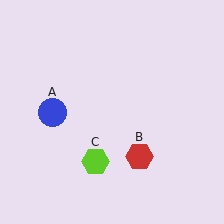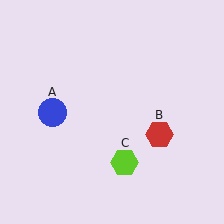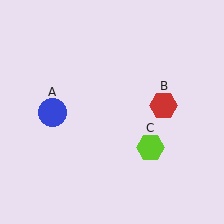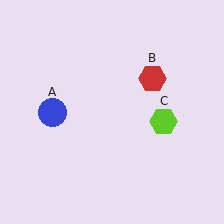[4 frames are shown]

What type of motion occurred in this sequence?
The red hexagon (object B), lime hexagon (object C) rotated counterclockwise around the center of the scene.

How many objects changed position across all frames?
2 objects changed position: red hexagon (object B), lime hexagon (object C).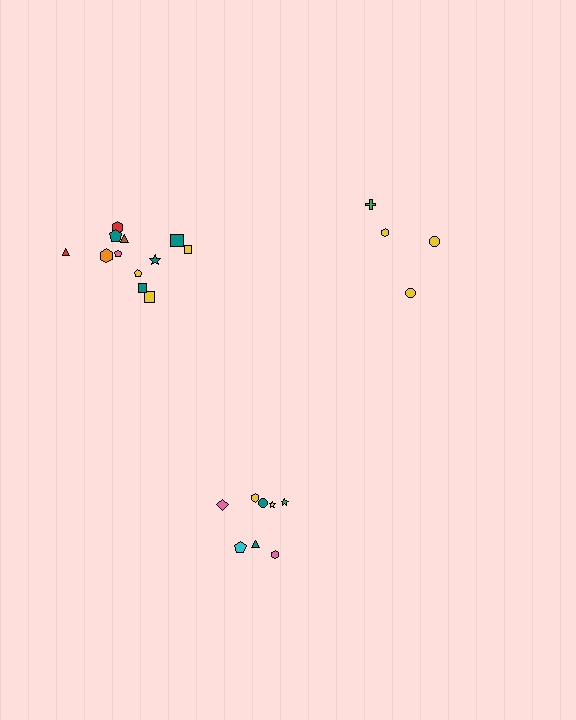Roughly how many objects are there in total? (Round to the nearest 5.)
Roughly 25 objects in total.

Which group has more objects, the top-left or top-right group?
The top-left group.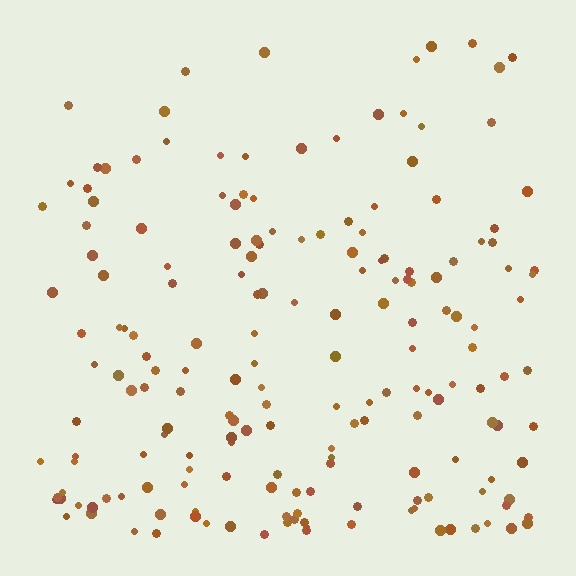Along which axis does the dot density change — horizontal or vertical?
Vertical.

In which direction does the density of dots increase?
From top to bottom, with the bottom side densest.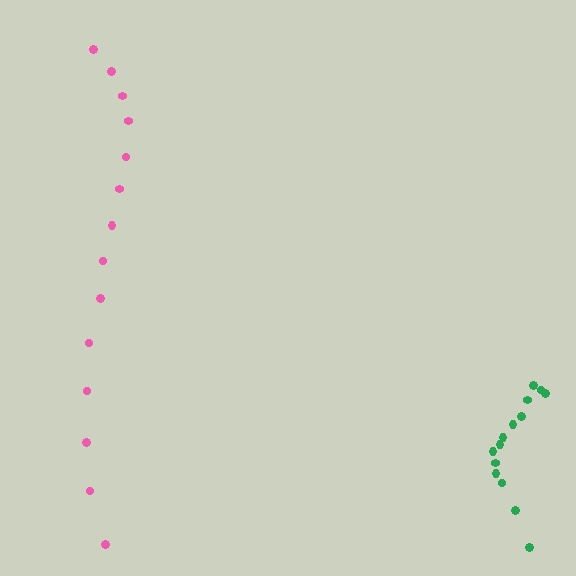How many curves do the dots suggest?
There are 2 distinct paths.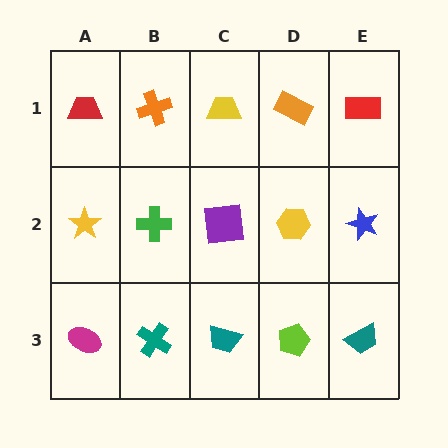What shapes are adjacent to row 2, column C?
A yellow trapezoid (row 1, column C), a teal trapezoid (row 3, column C), a green cross (row 2, column B), a yellow hexagon (row 2, column D).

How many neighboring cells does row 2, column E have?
3.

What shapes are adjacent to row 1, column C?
A purple square (row 2, column C), an orange cross (row 1, column B), an orange rectangle (row 1, column D).